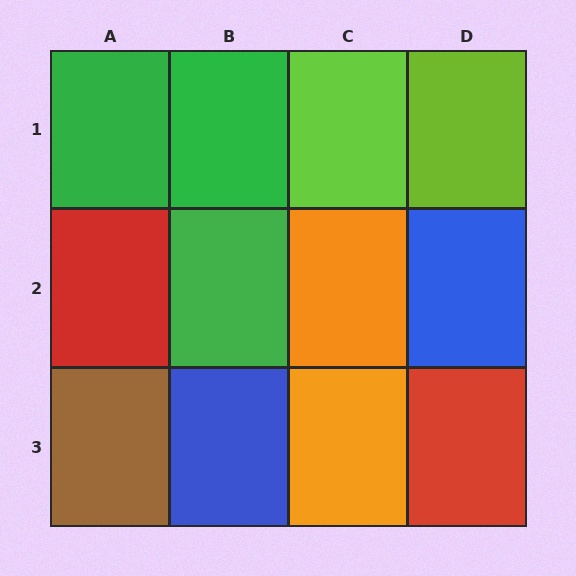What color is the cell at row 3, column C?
Orange.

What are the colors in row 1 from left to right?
Green, green, lime, lime.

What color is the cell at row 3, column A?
Brown.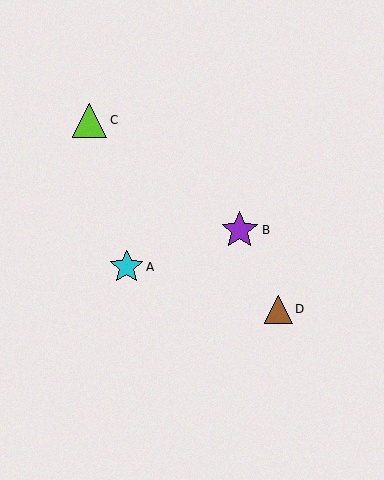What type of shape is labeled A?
Shape A is a cyan star.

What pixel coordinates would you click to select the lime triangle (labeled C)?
Click at (89, 120) to select the lime triangle C.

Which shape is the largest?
The purple star (labeled B) is the largest.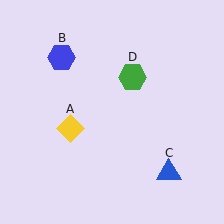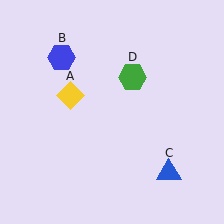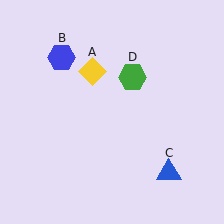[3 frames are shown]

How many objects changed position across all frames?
1 object changed position: yellow diamond (object A).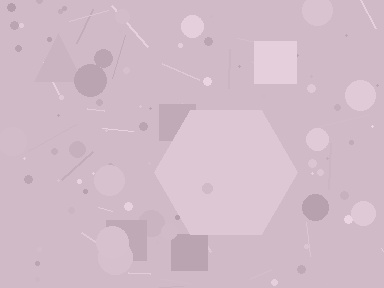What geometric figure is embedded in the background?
A hexagon is embedded in the background.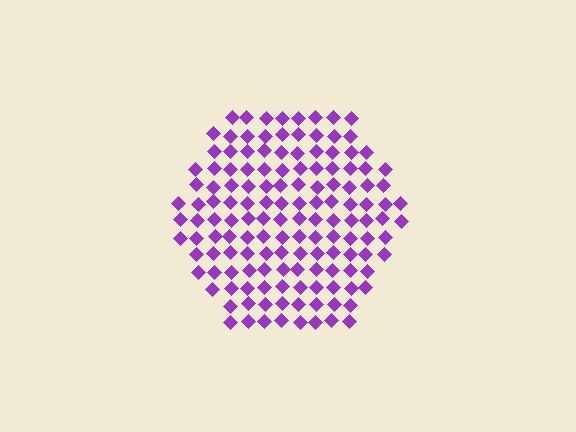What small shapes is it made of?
It is made of small diamonds.